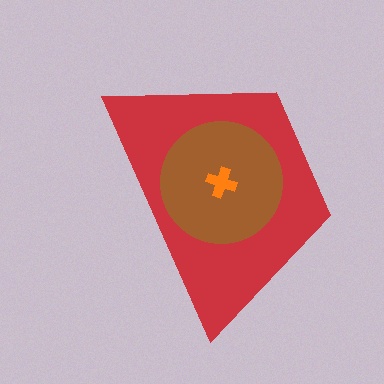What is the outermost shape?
The red trapezoid.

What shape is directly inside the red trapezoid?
The brown circle.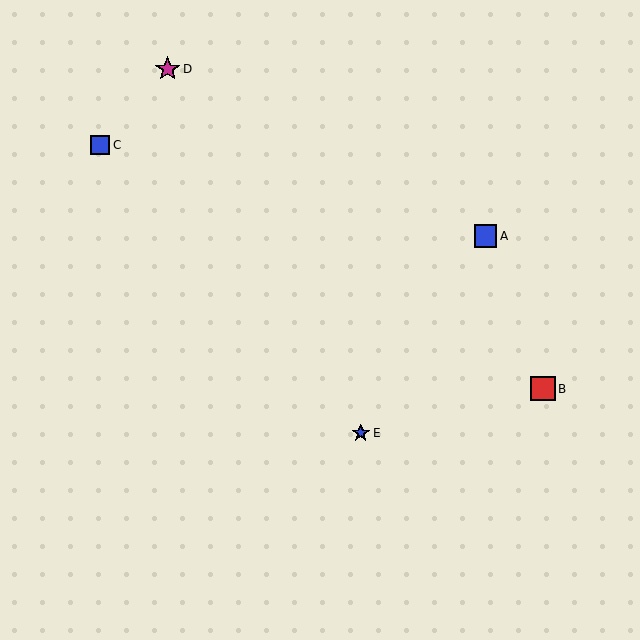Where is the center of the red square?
The center of the red square is at (543, 389).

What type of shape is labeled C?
Shape C is a blue square.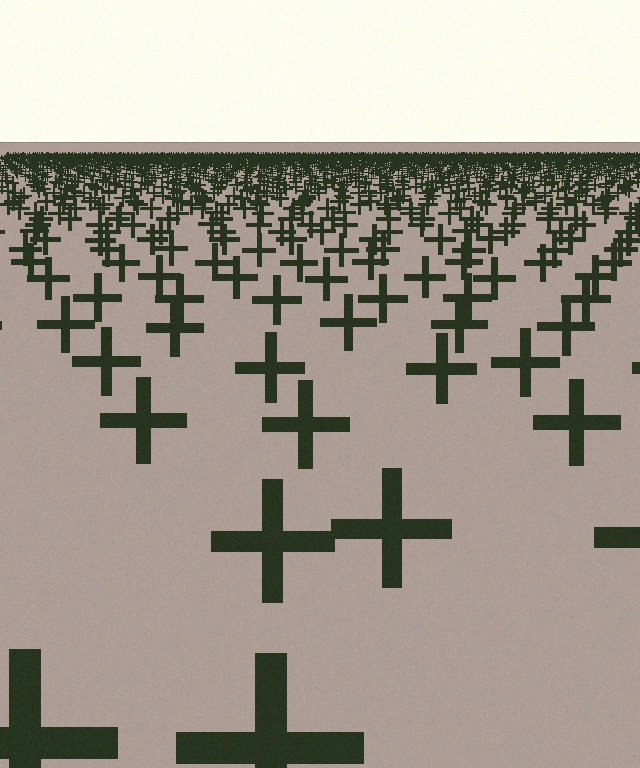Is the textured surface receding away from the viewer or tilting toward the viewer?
The surface is receding away from the viewer. Texture elements get smaller and denser toward the top.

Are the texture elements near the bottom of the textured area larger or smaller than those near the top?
Larger. Near the bottom, elements are closer to the viewer and appear at a bigger on-screen size.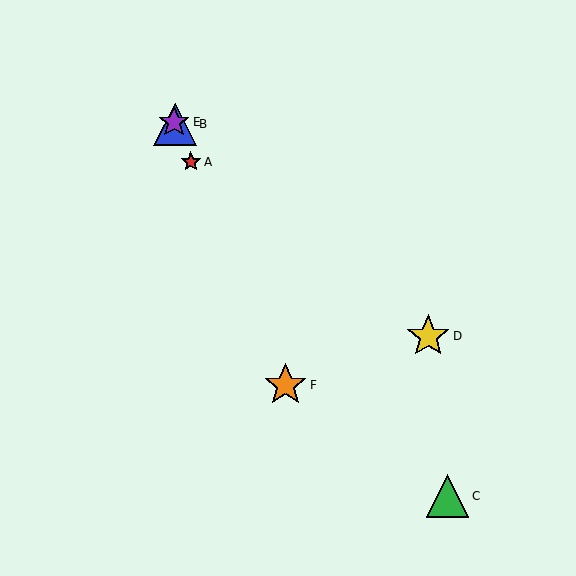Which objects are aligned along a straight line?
Objects A, B, E, F are aligned along a straight line.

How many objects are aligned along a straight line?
4 objects (A, B, E, F) are aligned along a straight line.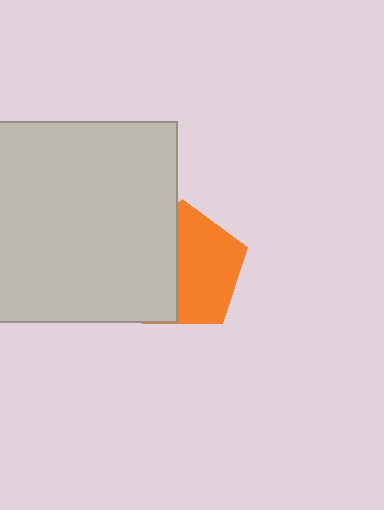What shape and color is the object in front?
The object in front is a light gray square.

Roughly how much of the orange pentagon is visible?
About half of it is visible (roughly 55%).